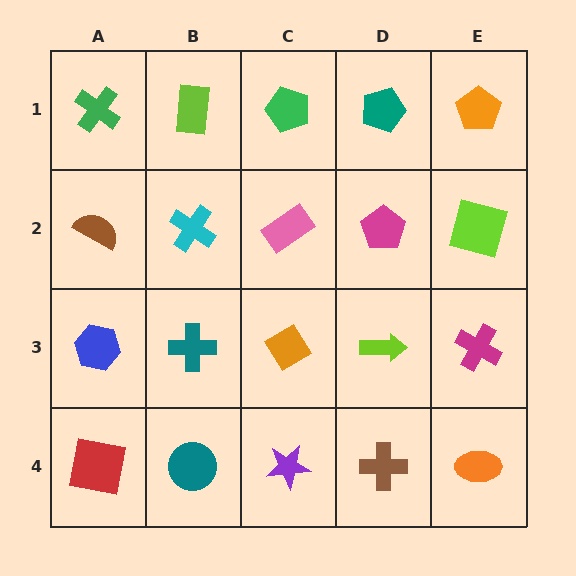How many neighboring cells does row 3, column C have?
4.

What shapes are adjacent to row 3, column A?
A brown semicircle (row 2, column A), a red square (row 4, column A), a teal cross (row 3, column B).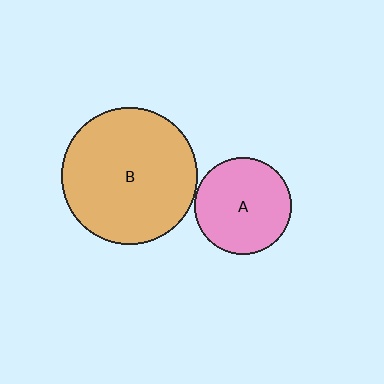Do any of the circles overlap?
No, none of the circles overlap.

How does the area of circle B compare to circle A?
Approximately 2.0 times.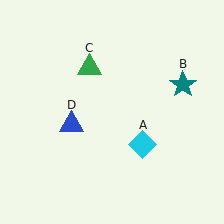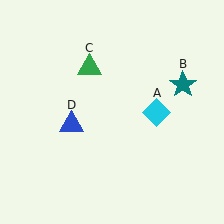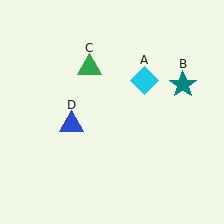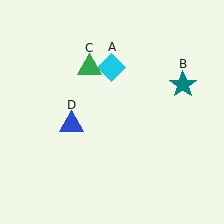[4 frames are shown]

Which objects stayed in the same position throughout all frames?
Teal star (object B) and green triangle (object C) and blue triangle (object D) remained stationary.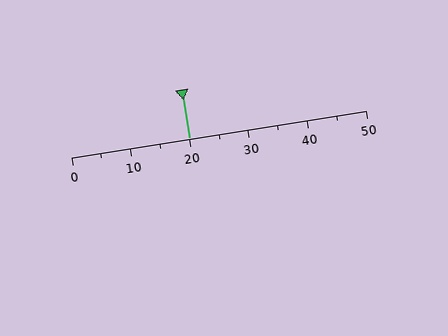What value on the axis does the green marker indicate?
The marker indicates approximately 20.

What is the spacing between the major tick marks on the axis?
The major ticks are spaced 10 apart.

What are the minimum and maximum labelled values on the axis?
The axis runs from 0 to 50.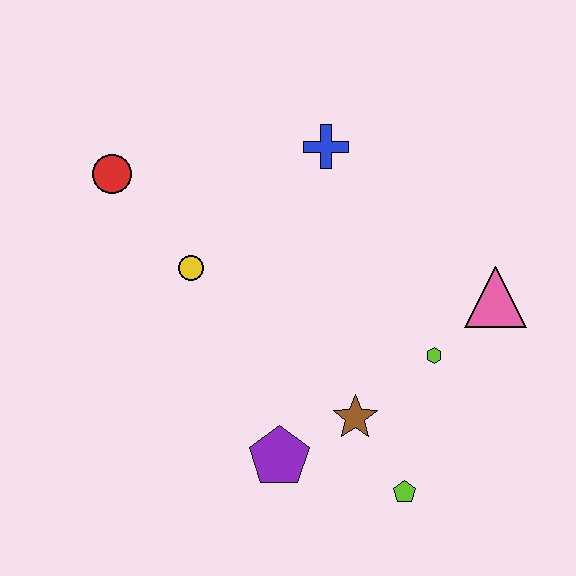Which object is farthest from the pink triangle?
The red circle is farthest from the pink triangle.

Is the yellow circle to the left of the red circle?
No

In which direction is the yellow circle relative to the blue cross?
The yellow circle is to the left of the blue cross.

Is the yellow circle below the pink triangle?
No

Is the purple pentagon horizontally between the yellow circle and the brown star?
Yes